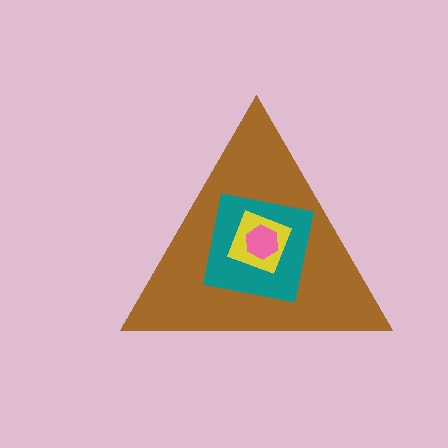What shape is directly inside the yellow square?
The pink hexagon.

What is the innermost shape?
The pink hexagon.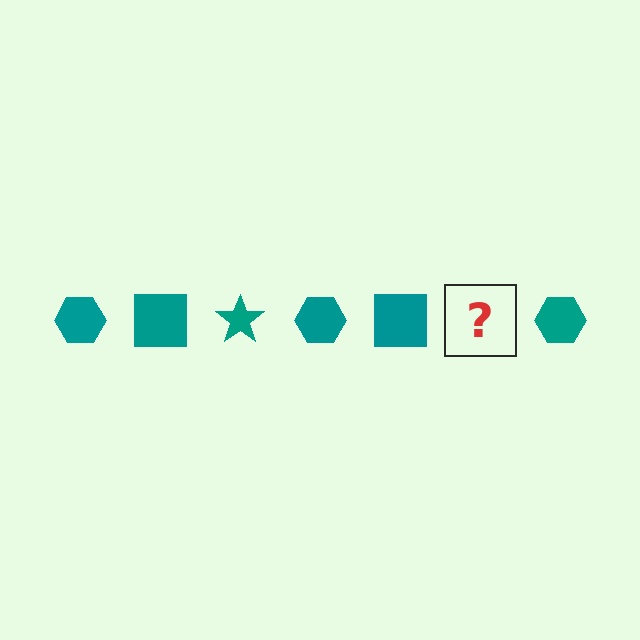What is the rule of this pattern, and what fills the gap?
The rule is that the pattern cycles through hexagon, square, star shapes in teal. The gap should be filled with a teal star.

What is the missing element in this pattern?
The missing element is a teal star.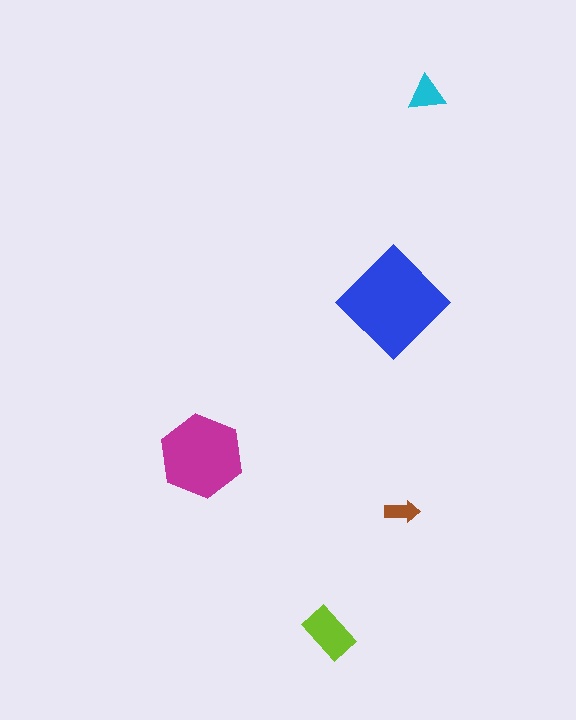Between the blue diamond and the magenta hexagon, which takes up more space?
The blue diamond.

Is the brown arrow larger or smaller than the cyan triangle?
Smaller.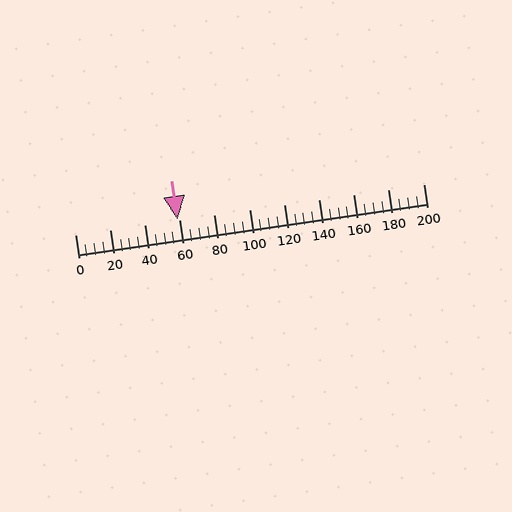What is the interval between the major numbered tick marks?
The major tick marks are spaced 20 units apart.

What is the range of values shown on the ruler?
The ruler shows values from 0 to 200.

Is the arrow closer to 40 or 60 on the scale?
The arrow is closer to 60.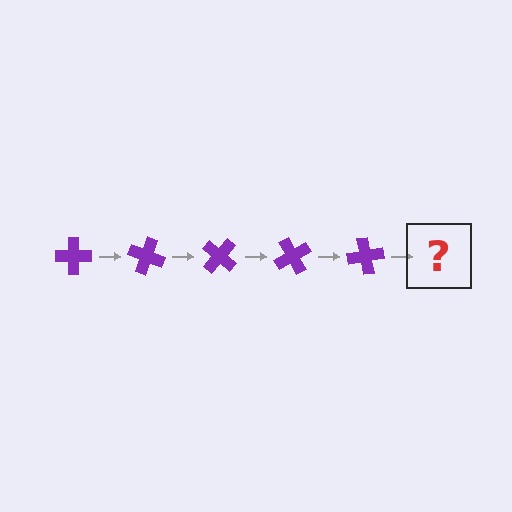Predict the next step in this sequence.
The next step is a purple cross rotated 100 degrees.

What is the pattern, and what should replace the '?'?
The pattern is that the cross rotates 20 degrees each step. The '?' should be a purple cross rotated 100 degrees.